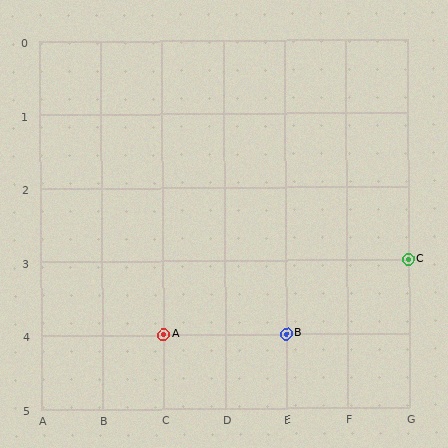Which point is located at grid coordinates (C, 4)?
Point A is at (C, 4).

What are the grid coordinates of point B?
Point B is at grid coordinates (E, 4).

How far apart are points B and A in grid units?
Points B and A are 2 columns apart.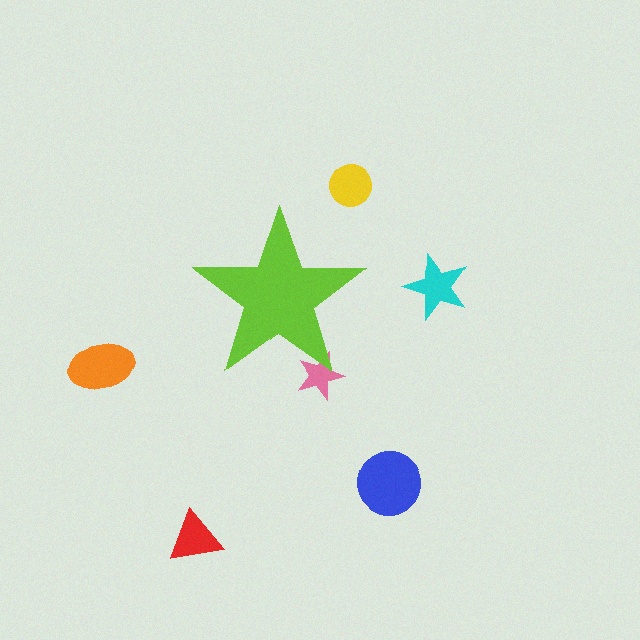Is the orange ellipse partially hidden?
No, the orange ellipse is fully visible.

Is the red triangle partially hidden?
No, the red triangle is fully visible.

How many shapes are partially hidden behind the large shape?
1 shape is partially hidden.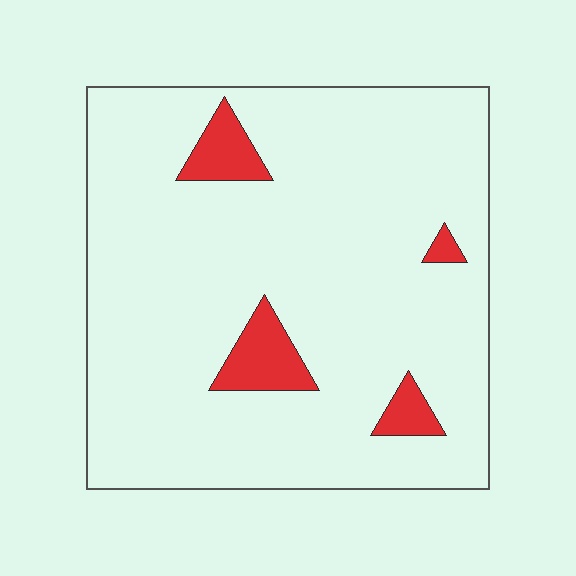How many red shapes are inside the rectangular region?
4.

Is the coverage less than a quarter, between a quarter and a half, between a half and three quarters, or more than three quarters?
Less than a quarter.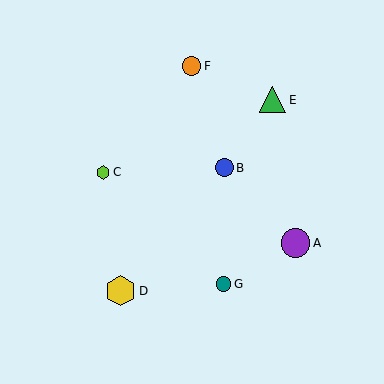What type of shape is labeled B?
Shape B is a blue circle.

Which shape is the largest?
The yellow hexagon (labeled D) is the largest.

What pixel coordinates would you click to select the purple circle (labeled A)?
Click at (295, 243) to select the purple circle A.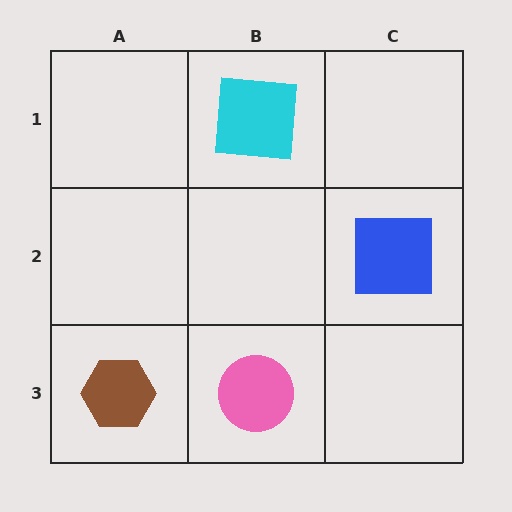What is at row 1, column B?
A cyan square.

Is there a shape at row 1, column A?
No, that cell is empty.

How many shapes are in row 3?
2 shapes.